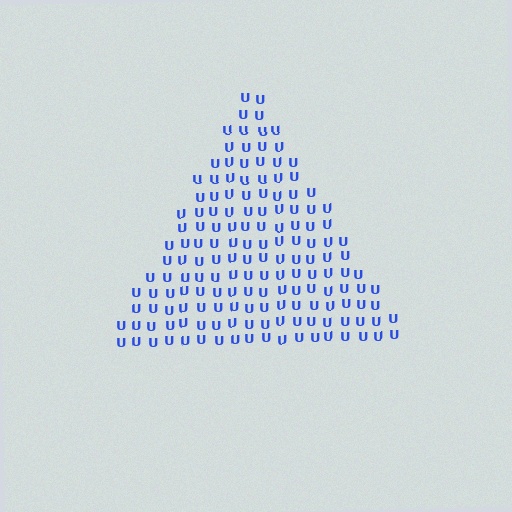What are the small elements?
The small elements are letter U's.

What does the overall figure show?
The overall figure shows a triangle.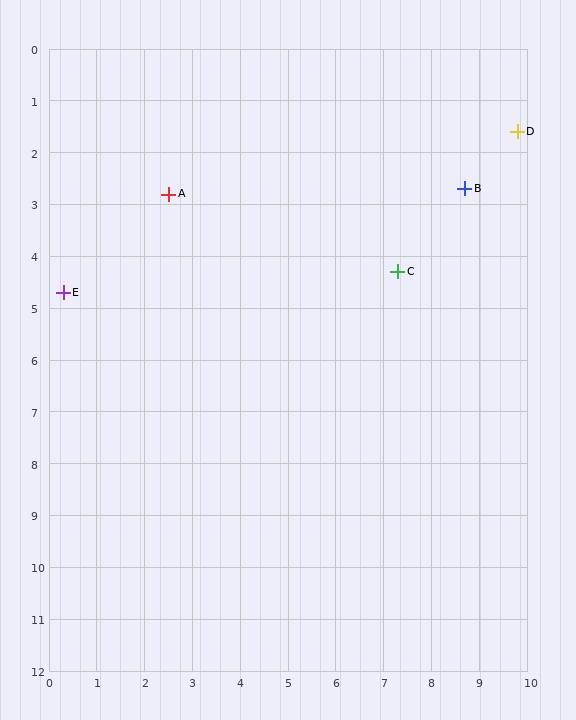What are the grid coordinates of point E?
Point E is at approximately (0.3, 4.7).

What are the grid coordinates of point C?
Point C is at approximately (7.3, 4.3).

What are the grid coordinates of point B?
Point B is at approximately (8.7, 2.7).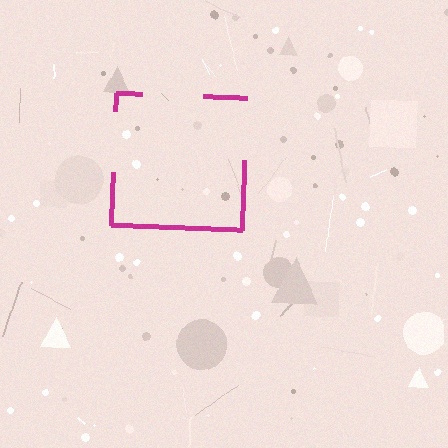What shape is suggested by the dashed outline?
The dashed outline suggests a square.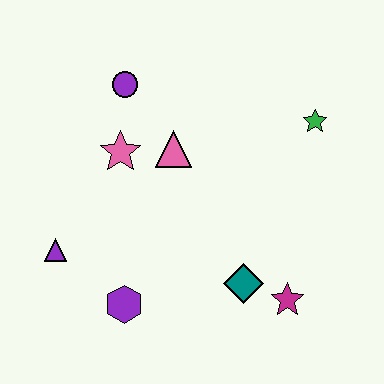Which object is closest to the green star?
The pink triangle is closest to the green star.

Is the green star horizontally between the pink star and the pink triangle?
No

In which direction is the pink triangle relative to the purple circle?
The pink triangle is below the purple circle.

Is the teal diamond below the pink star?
Yes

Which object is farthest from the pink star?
The magenta star is farthest from the pink star.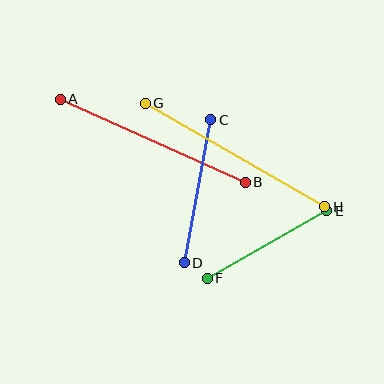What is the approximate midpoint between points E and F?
The midpoint is at approximately (267, 244) pixels.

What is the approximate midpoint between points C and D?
The midpoint is at approximately (197, 191) pixels.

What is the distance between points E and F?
The distance is approximately 137 pixels.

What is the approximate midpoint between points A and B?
The midpoint is at approximately (153, 141) pixels.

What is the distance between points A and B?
The distance is approximately 203 pixels.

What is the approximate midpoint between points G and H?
The midpoint is at approximately (235, 155) pixels.